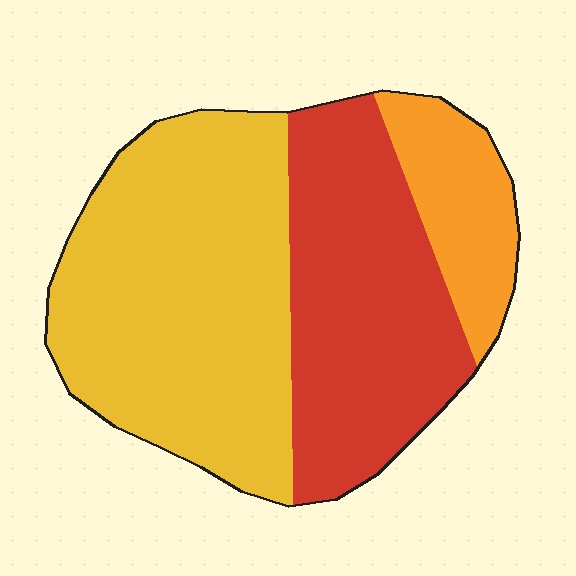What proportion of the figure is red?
Red covers 36% of the figure.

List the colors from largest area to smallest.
From largest to smallest: yellow, red, orange.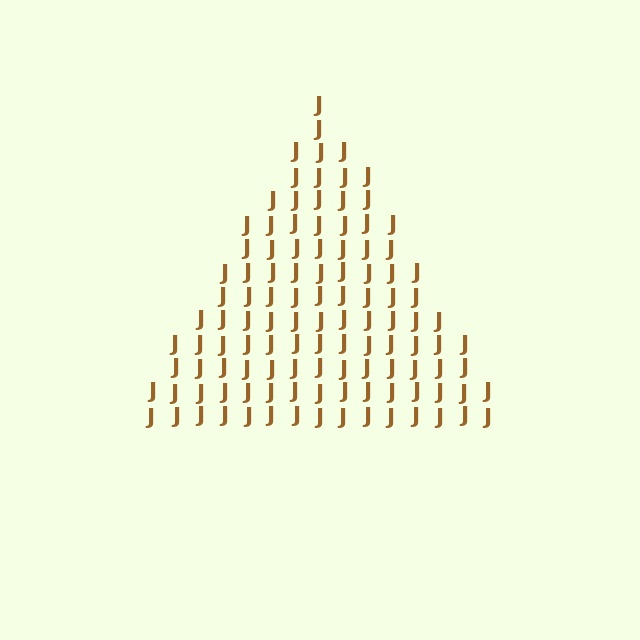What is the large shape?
The large shape is a triangle.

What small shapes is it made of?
It is made of small letter J's.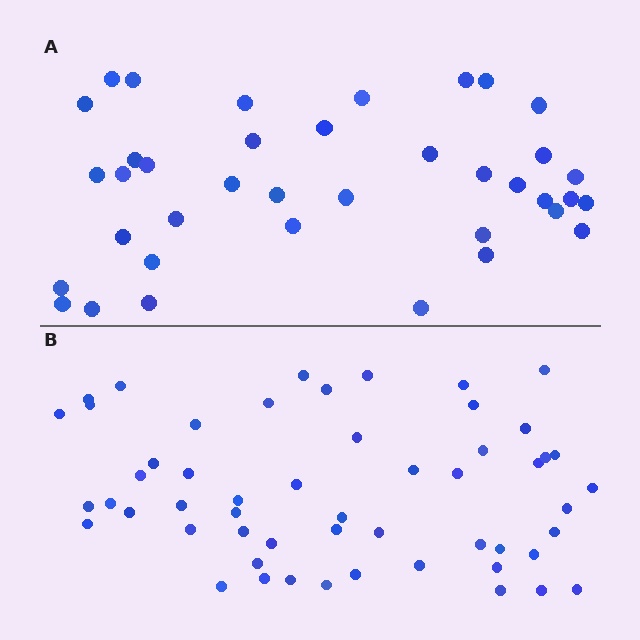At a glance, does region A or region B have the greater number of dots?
Region B (the bottom region) has more dots.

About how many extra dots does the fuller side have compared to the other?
Region B has approximately 15 more dots than region A.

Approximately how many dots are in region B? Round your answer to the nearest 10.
About 50 dots. (The exact count is 54, which rounds to 50.)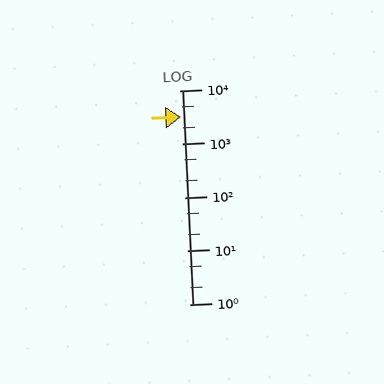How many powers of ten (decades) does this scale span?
The scale spans 4 decades, from 1 to 10000.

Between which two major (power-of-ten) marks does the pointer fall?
The pointer is between 1000 and 10000.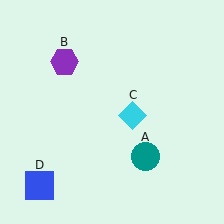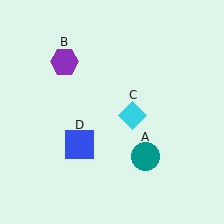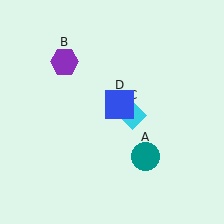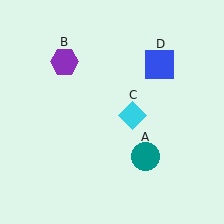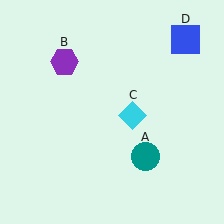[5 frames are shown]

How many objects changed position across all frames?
1 object changed position: blue square (object D).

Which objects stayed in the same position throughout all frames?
Teal circle (object A) and purple hexagon (object B) and cyan diamond (object C) remained stationary.